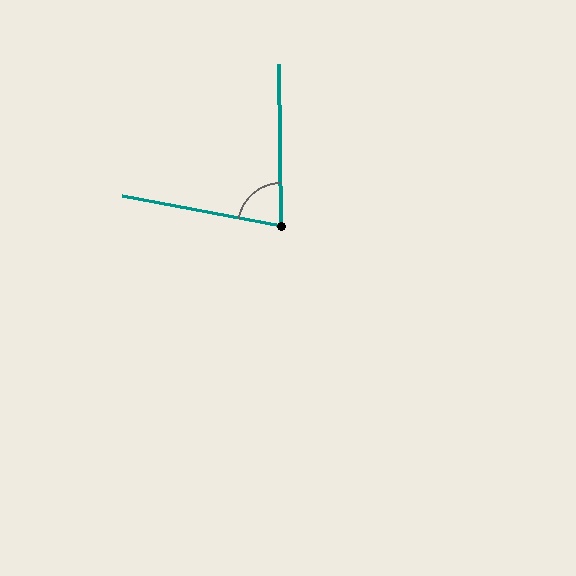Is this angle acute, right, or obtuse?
It is acute.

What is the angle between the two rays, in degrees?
Approximately 79 degrees.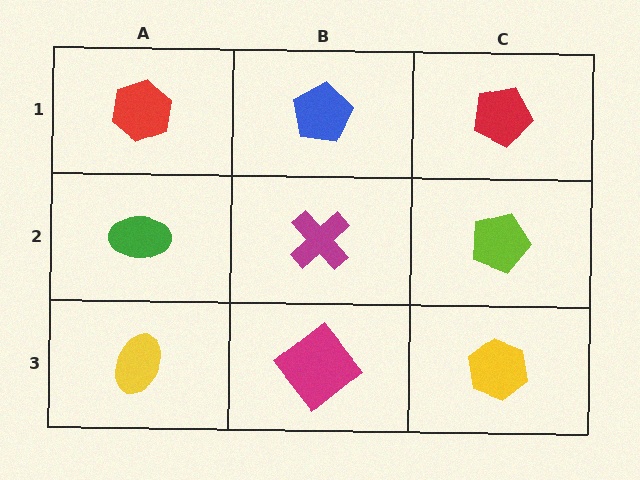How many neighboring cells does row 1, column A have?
2.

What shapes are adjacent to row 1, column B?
A magenta cross (row 2, column B), a red hexagon (row 1, column A), a red pentagon (row 1, column C).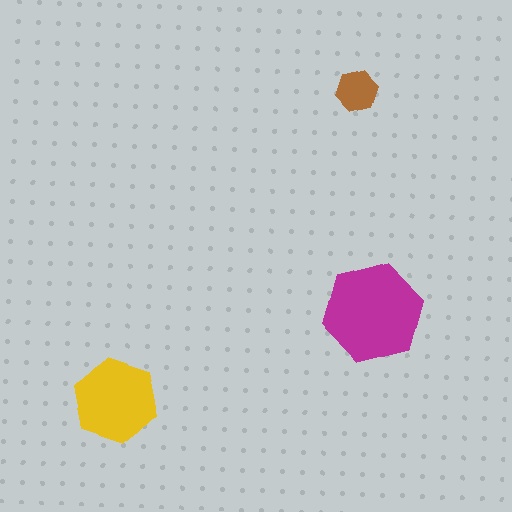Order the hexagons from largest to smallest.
the magenta one, the yellow one, the brown one.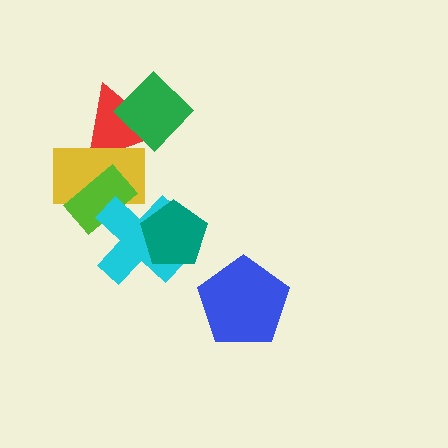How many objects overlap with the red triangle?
2 objects overlap with the red triangle.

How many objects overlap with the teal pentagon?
1 object overlaps with the teal pentagon.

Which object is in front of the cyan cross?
The teal pentagon is in front of the cyan cross.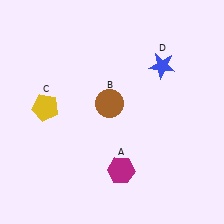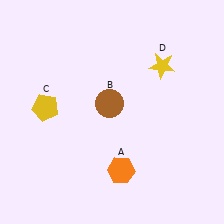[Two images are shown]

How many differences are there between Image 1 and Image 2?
There are 2 differences between the two images.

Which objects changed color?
A changed from magenta to orange. D changed from blue to yellow.